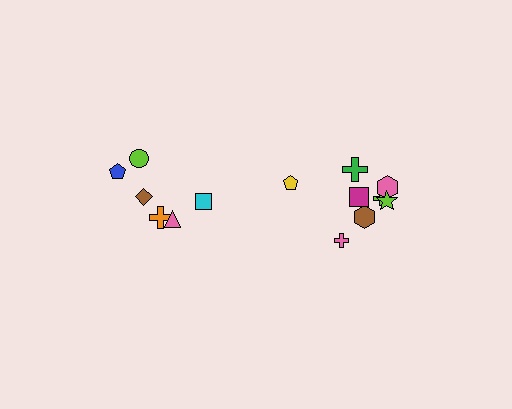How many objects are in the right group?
There are 8 objects.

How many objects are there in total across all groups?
There are 14 objects.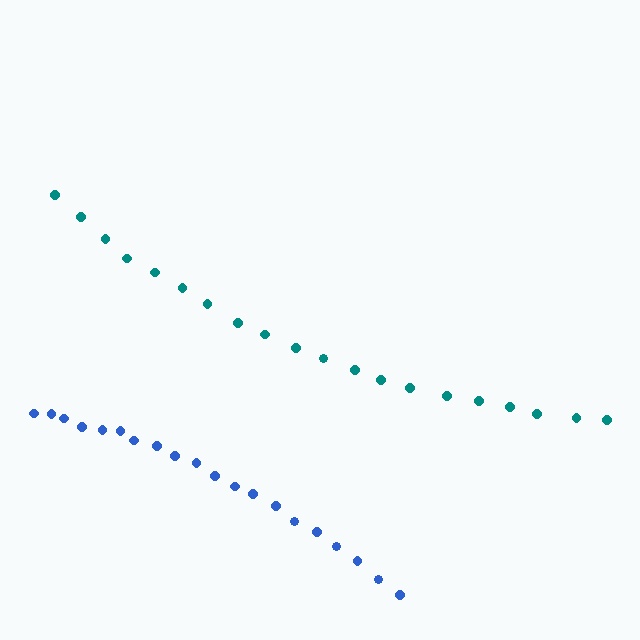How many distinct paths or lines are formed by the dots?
There are 2 distinct paths.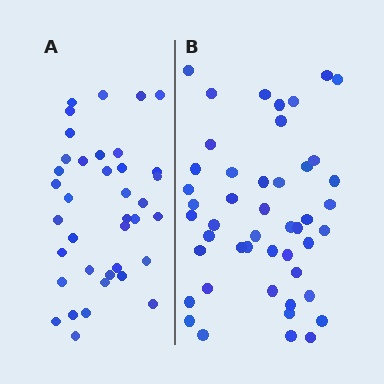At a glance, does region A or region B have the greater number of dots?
Region B (the right region) has more dots.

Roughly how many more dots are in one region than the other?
Region B has roughly 8 or so more dots than region A.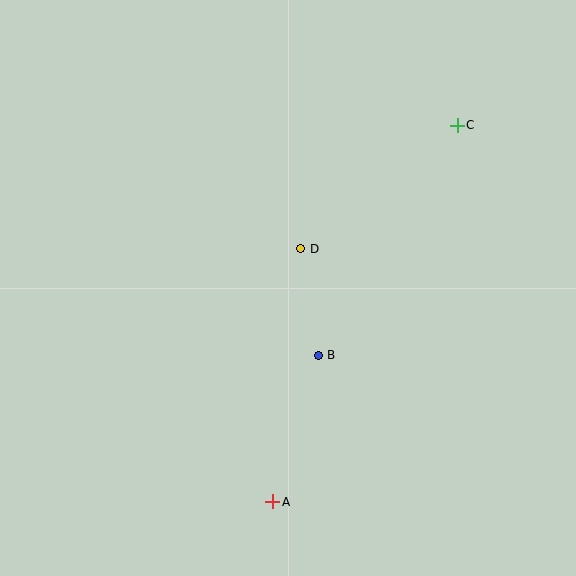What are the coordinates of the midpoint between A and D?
The midpoint between A and D is at (287, 375).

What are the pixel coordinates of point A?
Point A is at (273, 502).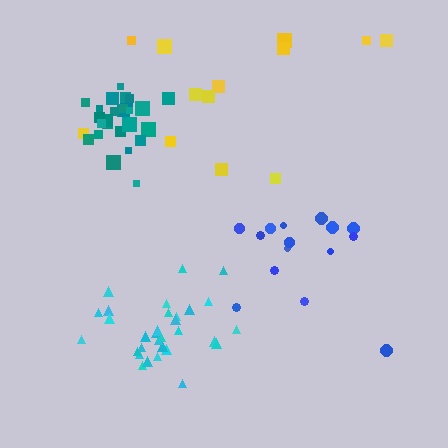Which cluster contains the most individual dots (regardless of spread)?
Cyan (31).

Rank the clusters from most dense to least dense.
teal, cyan, blue, yellow.